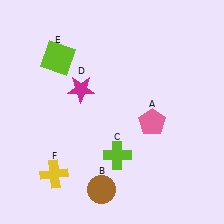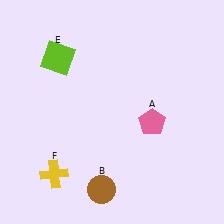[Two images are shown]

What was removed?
The magenta star (D), the lime cross (C) were removed in Image 2.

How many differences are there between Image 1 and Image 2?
There are 2 differences between the two images.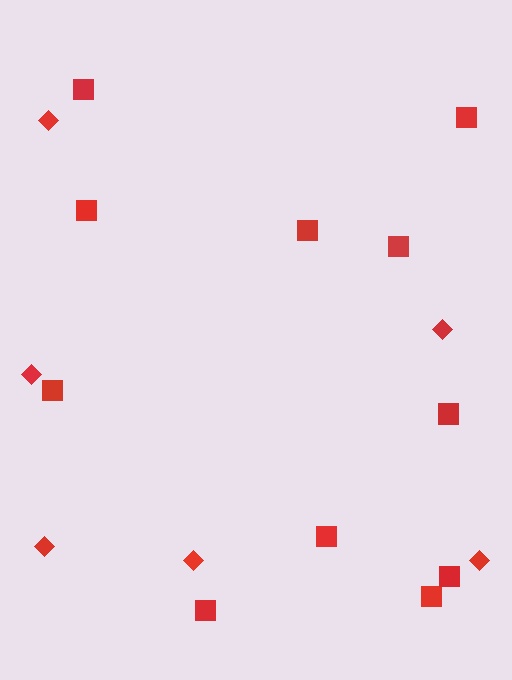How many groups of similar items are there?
There are 2 groups: one group of diamonds (6) and one group of squares (11).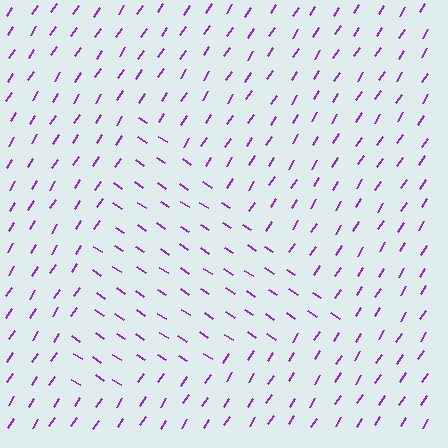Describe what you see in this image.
The image is filled with small purple line segments. A triangle region in the image has lines oriented differently from the surrounding lines, creating a visible texture boundary.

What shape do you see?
I see a triangle.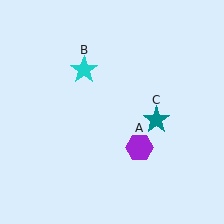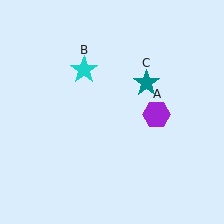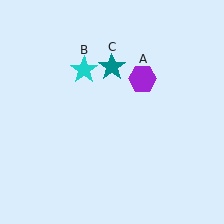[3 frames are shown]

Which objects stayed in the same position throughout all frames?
Cyan star (object B) remained stationary.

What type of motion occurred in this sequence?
The purple hexagon (object A), teal star (object C) rotated counterclockwise around the center of the scene.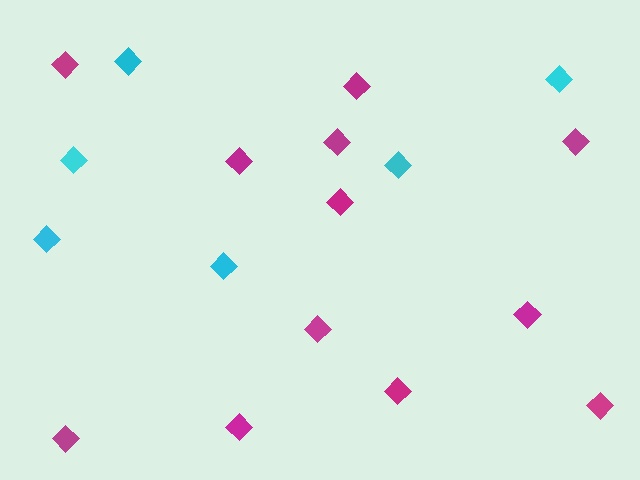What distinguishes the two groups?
There are 2 groups: one group of cyan diamonds (6) and one group of magenta diamonds (12).